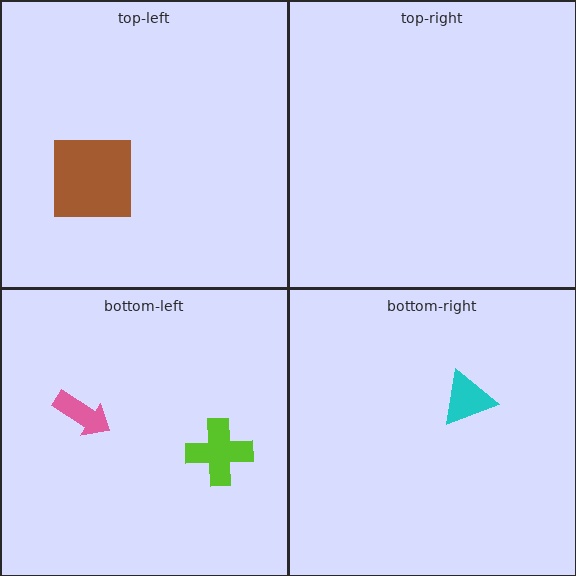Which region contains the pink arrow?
The bottom-left region.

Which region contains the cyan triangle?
The bottom-right region.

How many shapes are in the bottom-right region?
1.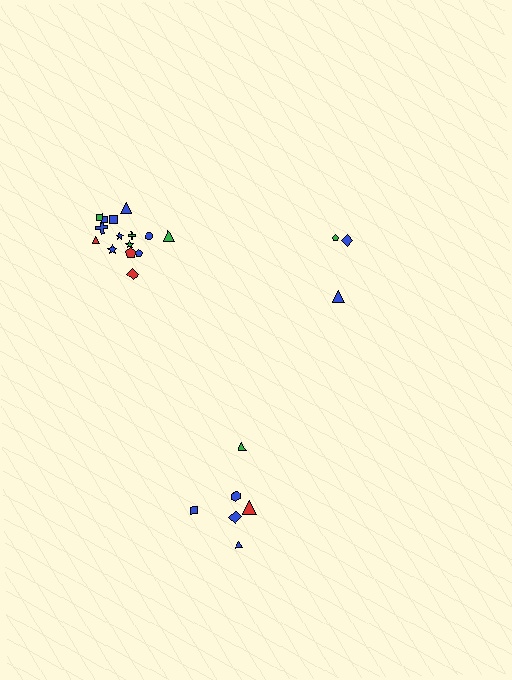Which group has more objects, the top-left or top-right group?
The top-left group.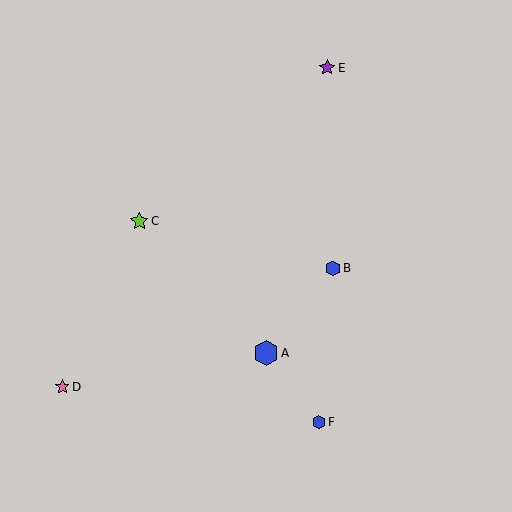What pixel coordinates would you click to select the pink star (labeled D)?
Click at (62, 387) to select the pink star D.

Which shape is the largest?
The blue hexagon (labeled A) is the largest.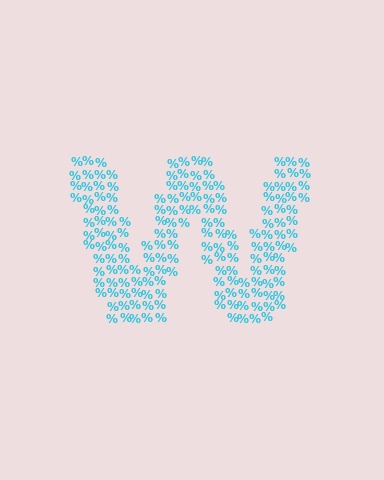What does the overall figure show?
The overall figure shows the letter W.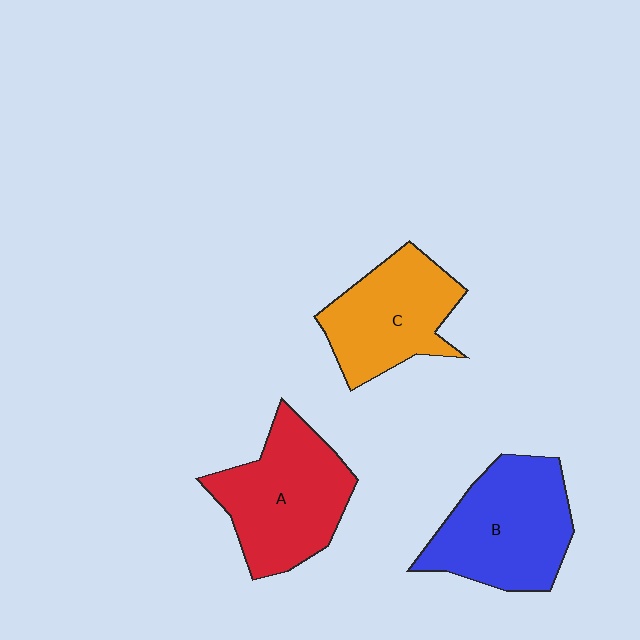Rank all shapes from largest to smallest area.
From largest to smallest: B (blue), A (red), C (orange).